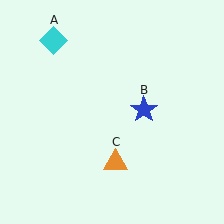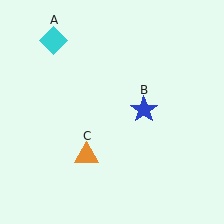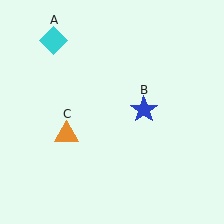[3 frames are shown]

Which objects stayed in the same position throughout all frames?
Cyan diamond (object A) and blue star (object B) remained stationary.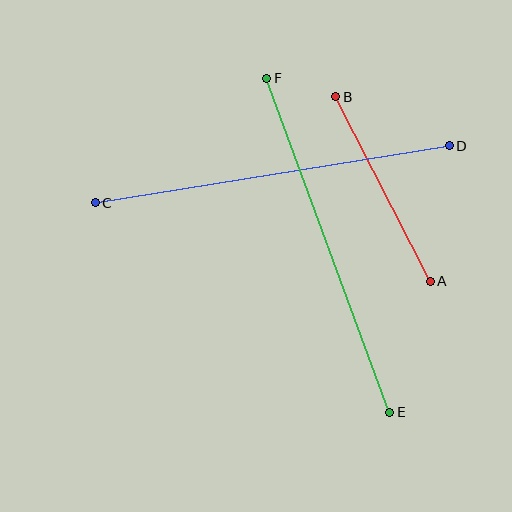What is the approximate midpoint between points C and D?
The midpoint is at approximately (272, 174) pixels.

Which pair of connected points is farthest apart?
Points C and D are farthest apart.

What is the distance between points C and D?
The distance is approximately 359 pixels.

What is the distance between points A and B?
The distance is approximately 207 pixels.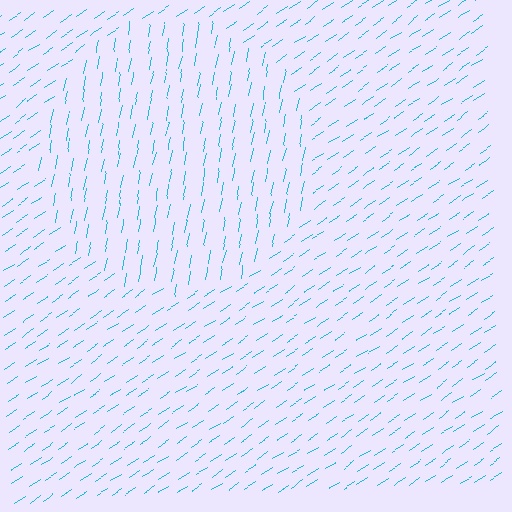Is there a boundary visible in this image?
Yes, there is a texture boundary formed by a change in line orientation.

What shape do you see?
I see a circle.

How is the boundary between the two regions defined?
The boundary is defined purely by a change in line orientation (approximately 45 degrees difference). All lines are the same color and thickness.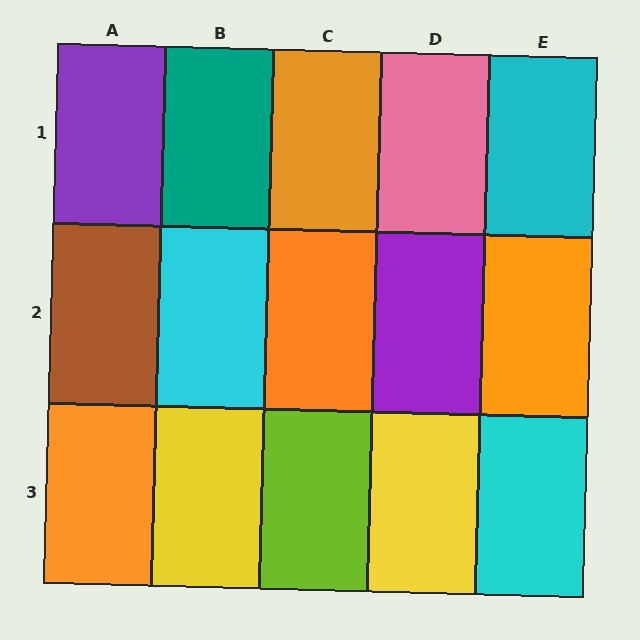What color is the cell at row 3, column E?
Cyan.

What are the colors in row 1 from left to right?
Purple, teal, orange, pink, cyan.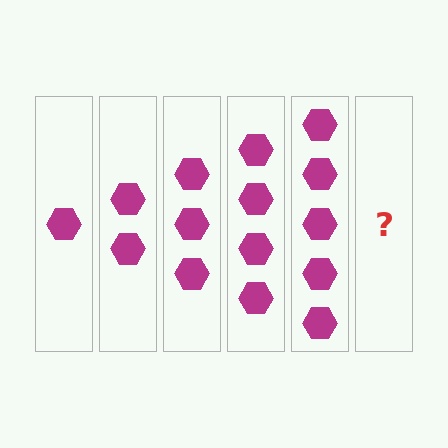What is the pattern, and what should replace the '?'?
The pattern is that each step adds one more hexagon. The '?' should be 6 hexagons.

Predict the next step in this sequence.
The next step is 6 hexagons.